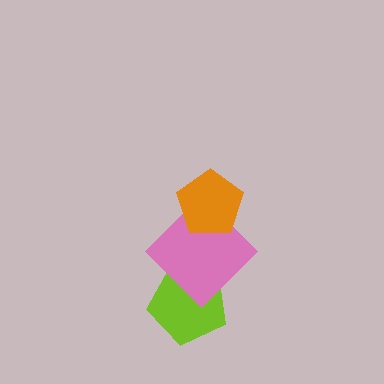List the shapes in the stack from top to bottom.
From top to bottom: the orange pentagon, the pink diamond, the lime pentagon.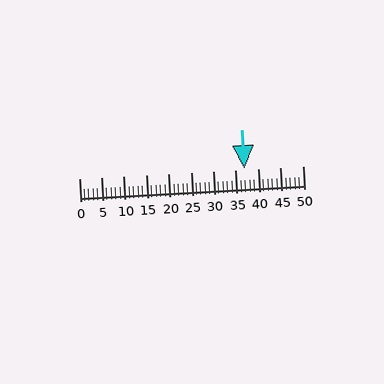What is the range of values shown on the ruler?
The ruler shows values from 0 to 50.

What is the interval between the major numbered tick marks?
The major tick marks are spaced 5 units apart.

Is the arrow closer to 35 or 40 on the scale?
The arrow is closer to 35.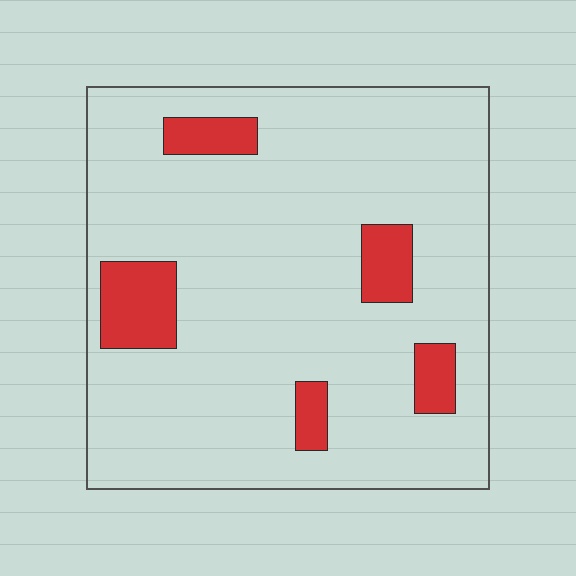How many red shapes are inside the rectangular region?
5.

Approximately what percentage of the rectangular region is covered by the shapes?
Approximately 10%.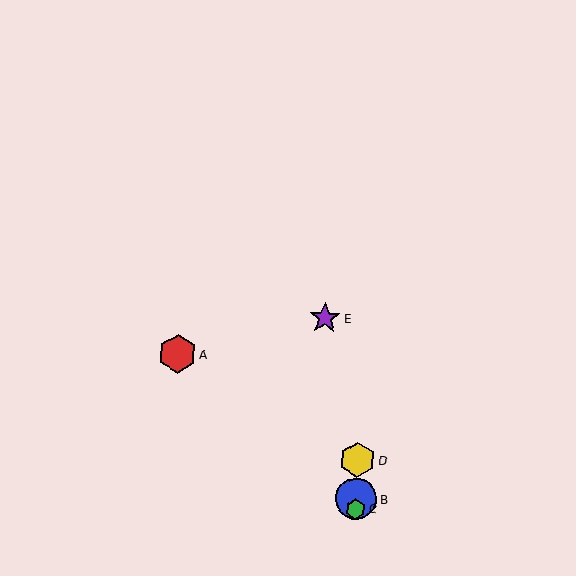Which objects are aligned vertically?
Objects B, C, D are aligned vertically.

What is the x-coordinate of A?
Object A is at x≈178.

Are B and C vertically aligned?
Yes, both are at x≈356.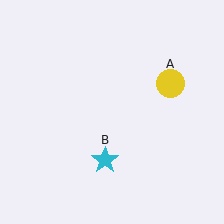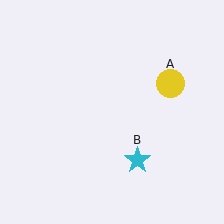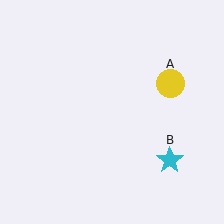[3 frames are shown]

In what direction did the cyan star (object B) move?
The cyan star (object B) moved right.